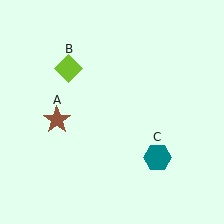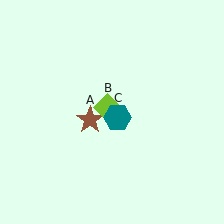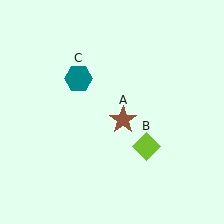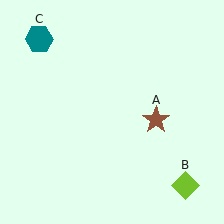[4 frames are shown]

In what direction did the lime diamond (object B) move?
The lime diamond (object B) moved down and to the right.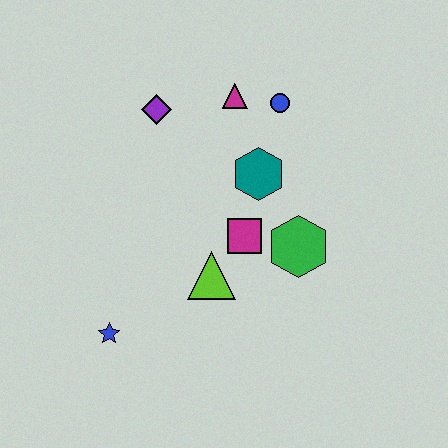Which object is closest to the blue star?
The lime triangle is closest to the blue star.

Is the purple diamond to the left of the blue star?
No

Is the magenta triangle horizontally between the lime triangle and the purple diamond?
No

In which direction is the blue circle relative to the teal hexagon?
The blue circle is above the teal hexagon.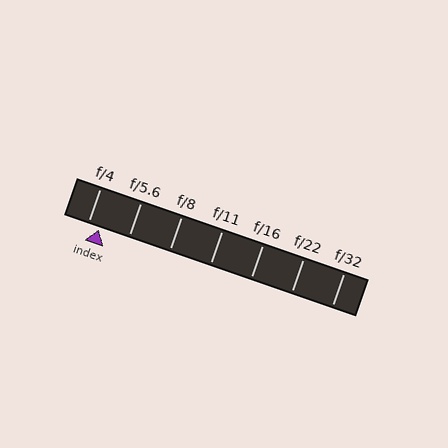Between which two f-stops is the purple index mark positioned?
The index mark is between f/4 and f/5.6.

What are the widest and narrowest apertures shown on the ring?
The widest aperture shown is f/4 and the narrowest is f/32.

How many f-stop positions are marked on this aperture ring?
There are 7 f-stop positions marked.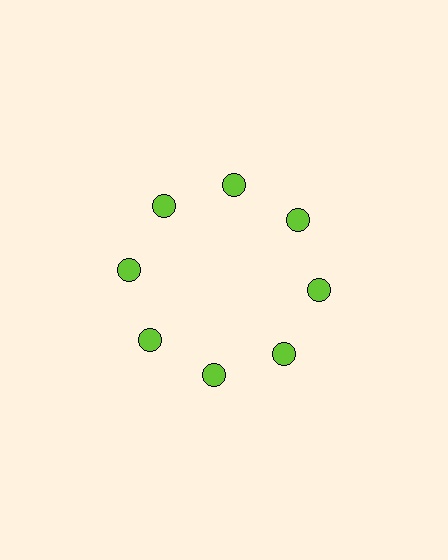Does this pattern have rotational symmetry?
Yes, this pattern has 8-fold rotational symmetry. It looks the same after rotating 45 degrees around the center.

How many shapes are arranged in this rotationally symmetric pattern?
There are 8 shapes, arranged in 8 groups of 1.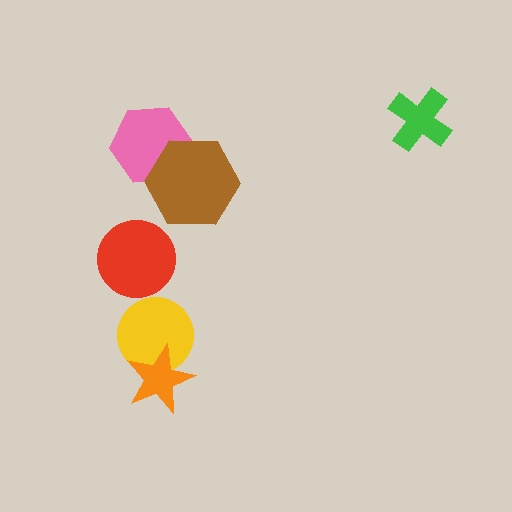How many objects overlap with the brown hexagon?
1 object overlaps with the brown hexagon.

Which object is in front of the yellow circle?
The orange star is in front of the yellow circle.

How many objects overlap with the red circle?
0 objects overlap with the red circle.